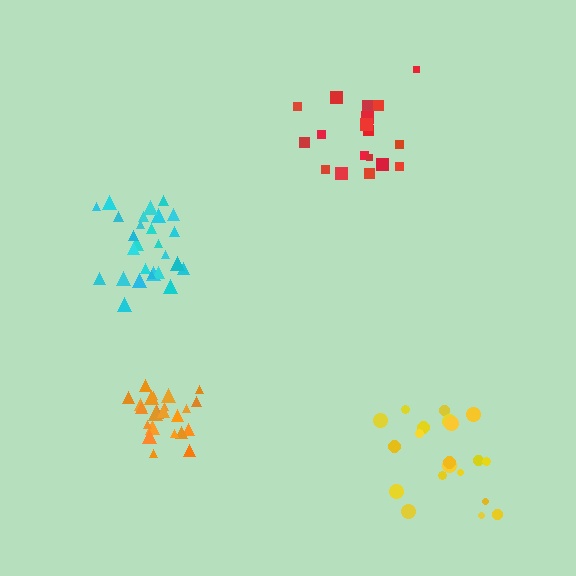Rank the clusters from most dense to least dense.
orange, cyan, red, yellow.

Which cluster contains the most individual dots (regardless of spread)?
Cyan (27).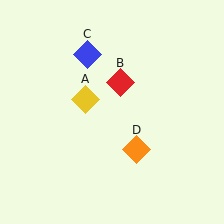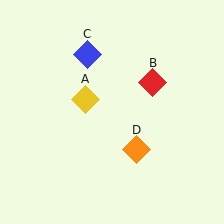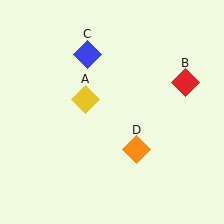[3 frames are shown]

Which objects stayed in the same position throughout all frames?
Yellow diamond (object A) and blue diamond (object C) and orange diamond (object D) remained stationary.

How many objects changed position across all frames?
1 object changed position: red diamond (object B).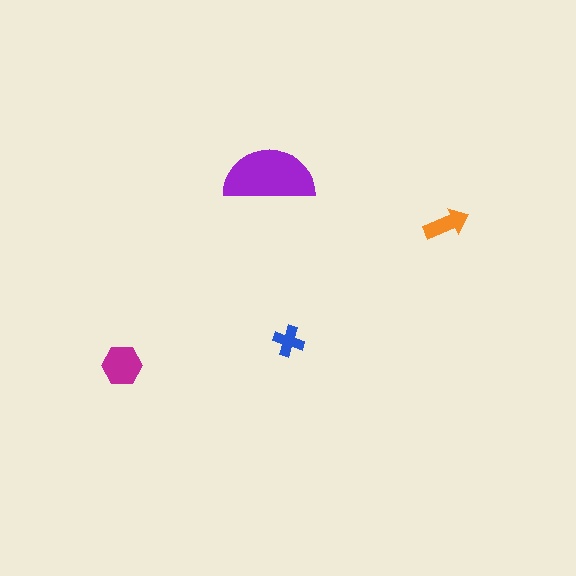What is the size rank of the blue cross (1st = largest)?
4th.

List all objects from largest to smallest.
The purple semicircle, the magenta hexagon, the orange arrow, the blue cross.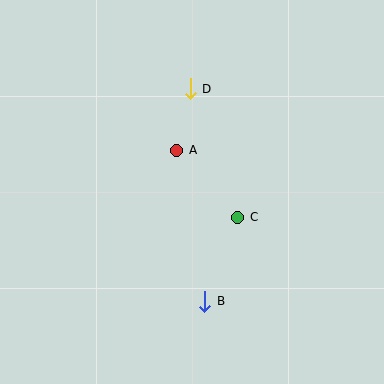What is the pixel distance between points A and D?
The distance between A and D is 63 pixels.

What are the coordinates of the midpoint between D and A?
The midpoint between D and A is at (184, 119).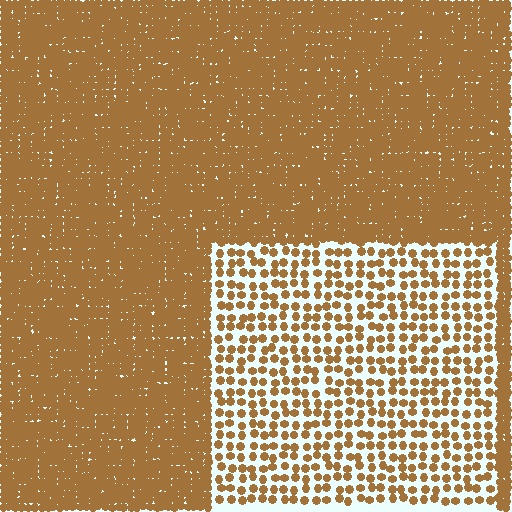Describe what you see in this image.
The image contains small brown elements arranged at two different densities. A rectangle-shaped region is visible where the elements are less densely packed than the surrounding area.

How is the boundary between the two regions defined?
The boundary is defined by a change in element density (approximately 2.8x ratio). All elements are the same color, size, and shape.